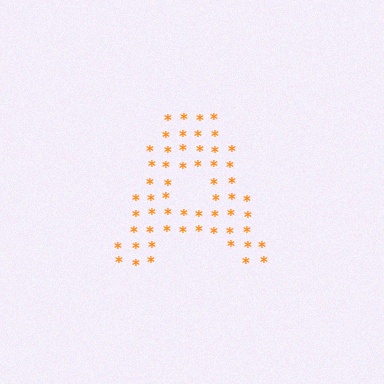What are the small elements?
The small elements are asterisks.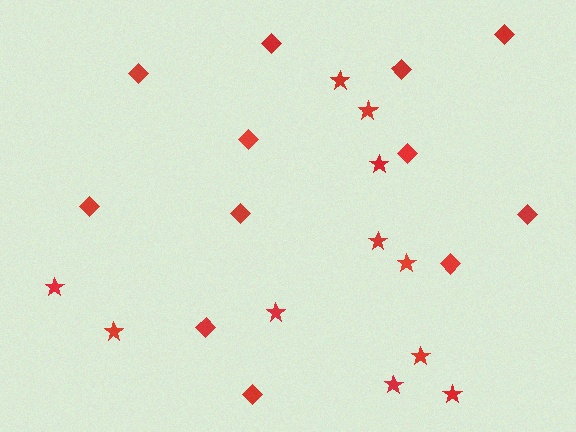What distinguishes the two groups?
There are 2 groups: one group of stars (11) and one group of diamonds (12).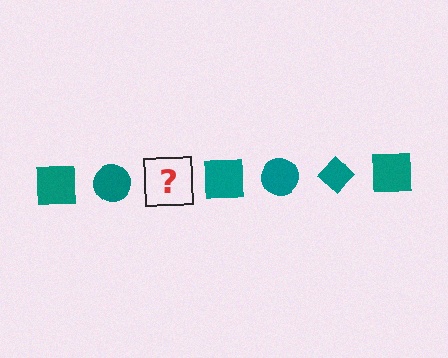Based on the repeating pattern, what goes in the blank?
The blank should be a teal diamond.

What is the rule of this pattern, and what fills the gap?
The rule is that the pattern cycles through square, circle, diamond shapes in teal. The gap should be filled with a teal diamond.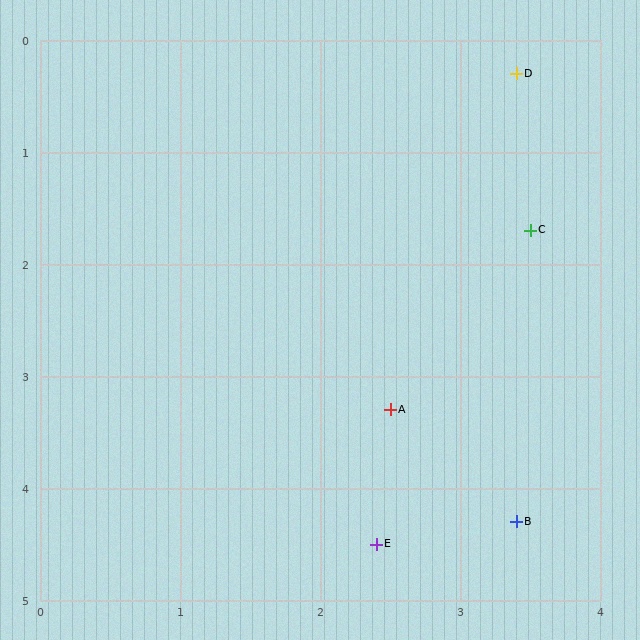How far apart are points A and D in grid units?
Points A and D are about 3.1 grid units apart.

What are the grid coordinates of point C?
Point C is at approximately (3.5, 1.7).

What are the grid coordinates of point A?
Point A is at approximately (2.5, 3.3).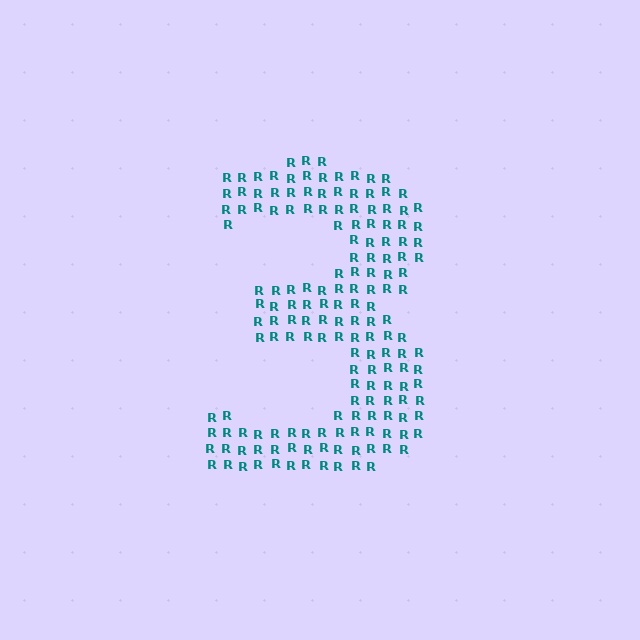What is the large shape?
The large shape is the digit 3.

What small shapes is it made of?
It is made of small letter R's.